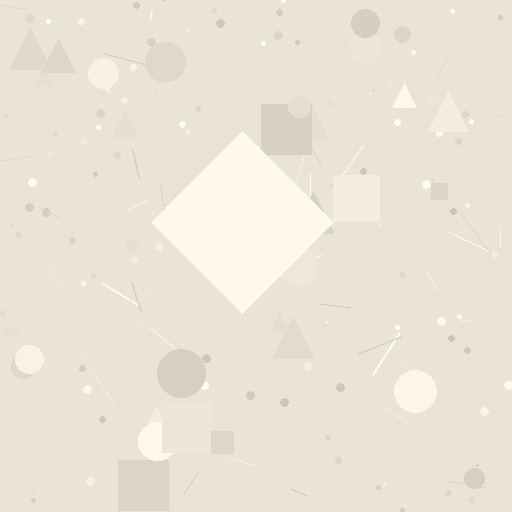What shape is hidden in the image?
A diamond is hidden in the image.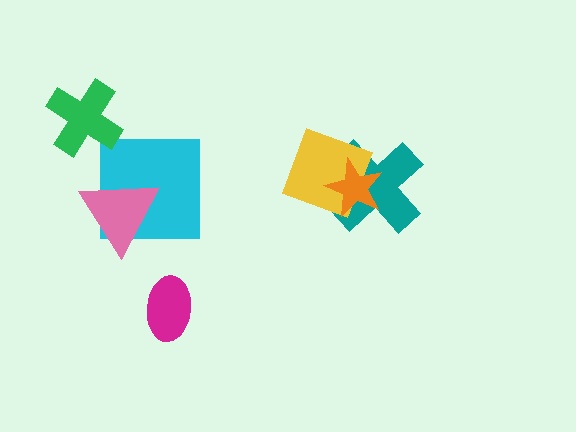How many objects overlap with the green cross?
0 objects overlap with the green cross.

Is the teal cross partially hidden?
Yes, it is partially covered by another shape.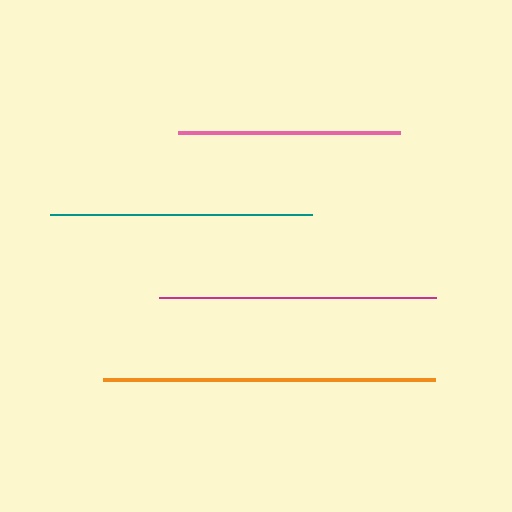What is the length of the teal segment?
The teal segment is approximately 263 pixels long.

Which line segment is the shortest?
The pink line is the shortest at approximately 221 pixels.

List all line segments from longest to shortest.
From longest to shortest: orange, magenta, teal, pink.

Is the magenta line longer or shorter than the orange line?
The orange line is longer than the magenta line.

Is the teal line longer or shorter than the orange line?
The orange line is longer than the teal line.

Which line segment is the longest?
The orange line is the longest at approximately 332 pixels.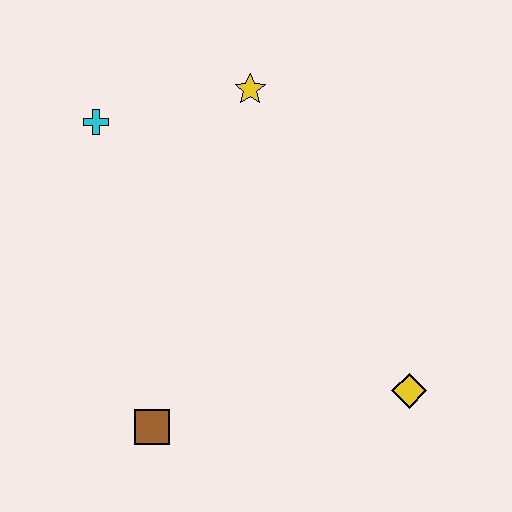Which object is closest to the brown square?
The yellow diamond is closest to the brown square.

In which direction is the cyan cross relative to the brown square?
The cyan cross is above the brown square.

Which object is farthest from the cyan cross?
The yellow diamond is farthest from the cyan cross.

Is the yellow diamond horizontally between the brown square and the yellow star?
No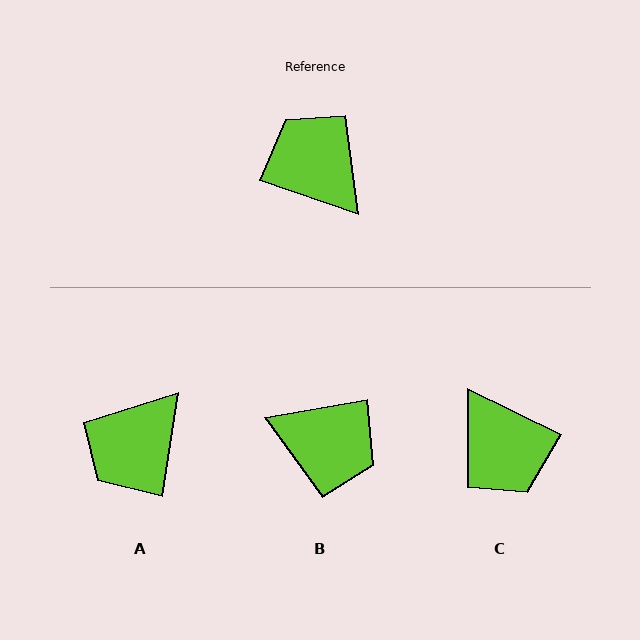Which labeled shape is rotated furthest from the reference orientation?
C, about 172 degrees away.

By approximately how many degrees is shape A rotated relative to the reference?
Approximately 100 degrees counter-clockwise.